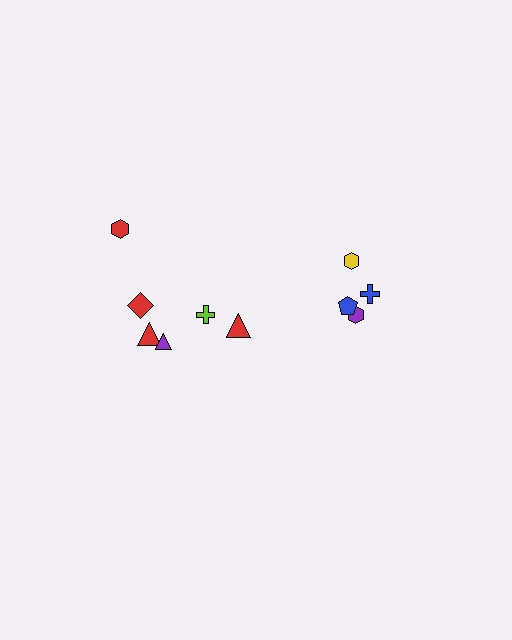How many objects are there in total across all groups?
There are 10 objects.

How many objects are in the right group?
There are 4 objects.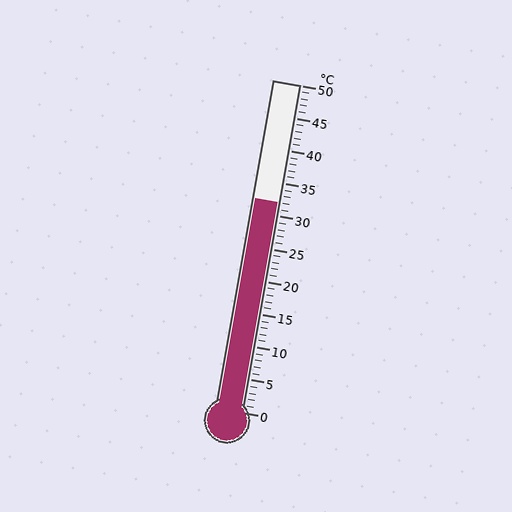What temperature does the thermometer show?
The thermometer shows approximately 32°C.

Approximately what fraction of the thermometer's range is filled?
The thermometer is filled to approximately 65% of its range.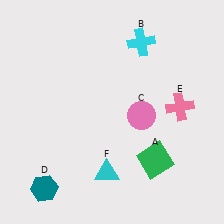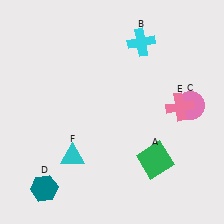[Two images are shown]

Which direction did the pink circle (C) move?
The pink circle (C) moved right.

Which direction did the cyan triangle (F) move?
The cyan triangle (F) moved left.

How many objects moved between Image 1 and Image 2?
2 objects moved between the two images.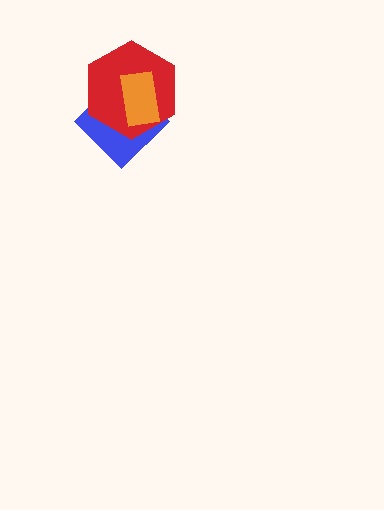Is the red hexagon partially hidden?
Yes, it is partially covered by another shape.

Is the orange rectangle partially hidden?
No, no other shape covers it.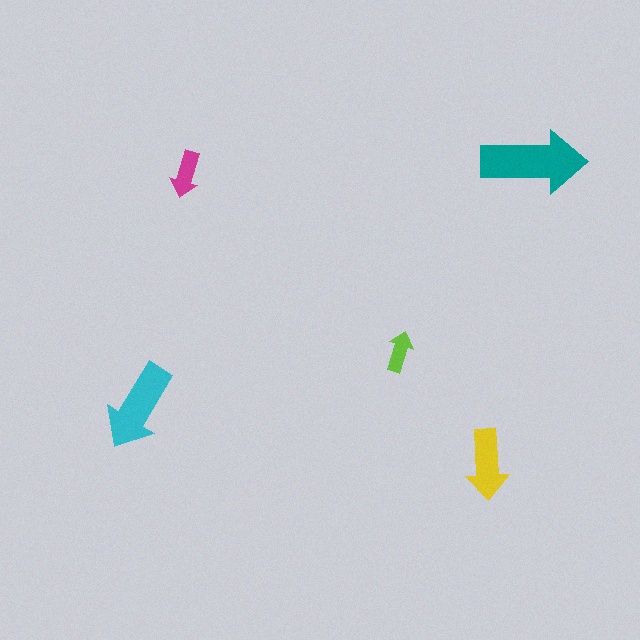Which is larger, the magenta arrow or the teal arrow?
The teal one.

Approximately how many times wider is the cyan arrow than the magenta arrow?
About 2 times wider.